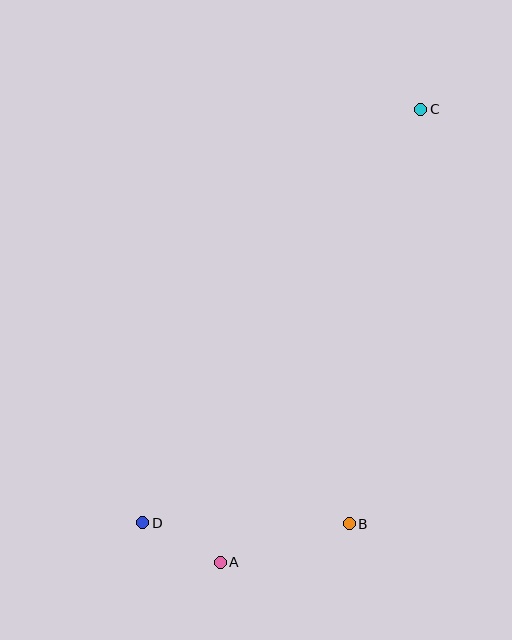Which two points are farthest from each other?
Points C and D are farthest from each other.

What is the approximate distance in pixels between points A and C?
The distance between A and C is approximately 495 pixels.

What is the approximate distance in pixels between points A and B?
The distance between A and B is approximately 134 pixels.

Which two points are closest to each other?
Points A and D are closest to each other.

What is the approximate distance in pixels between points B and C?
The distance between B and C is approximately 421 pixels.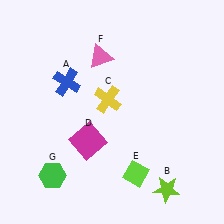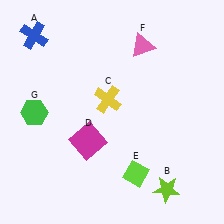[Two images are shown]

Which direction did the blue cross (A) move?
The blue cross (A) moved up.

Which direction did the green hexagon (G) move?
The green hexagon (G) moved up.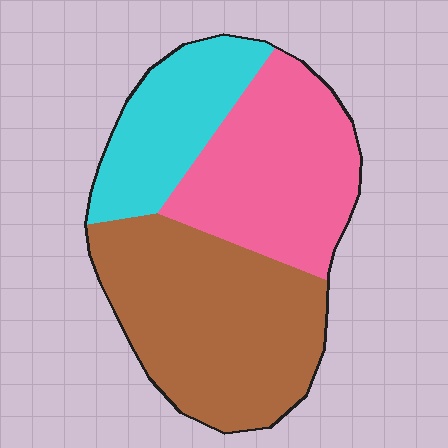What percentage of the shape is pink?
Pink takes up about one third (1/3) of the shape.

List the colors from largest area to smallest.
From largest to smallest: brown, pink, cyan.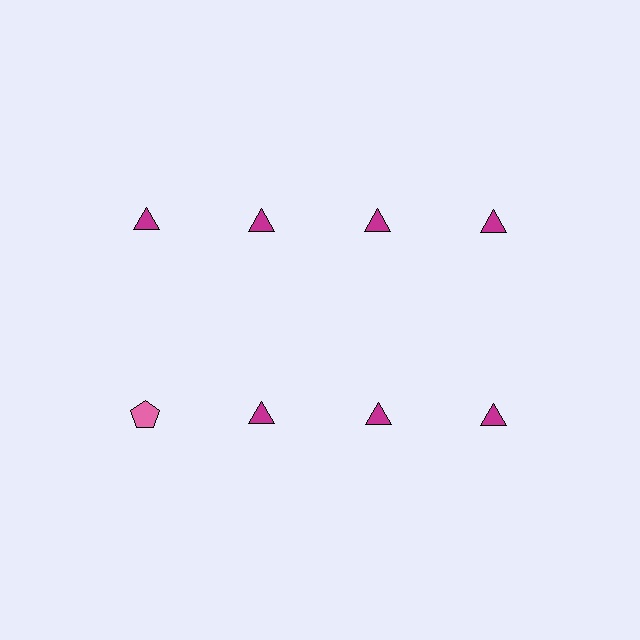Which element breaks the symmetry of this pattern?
The pink pentagon in the second row, leftmost column breaks the symmetry. All other shapes are magenta triangles.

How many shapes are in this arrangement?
There are 8 shapes arranged in a grid pattern.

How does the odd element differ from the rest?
It differs in both color (pink instead of magenta) and shape (pentagon instead of triangle).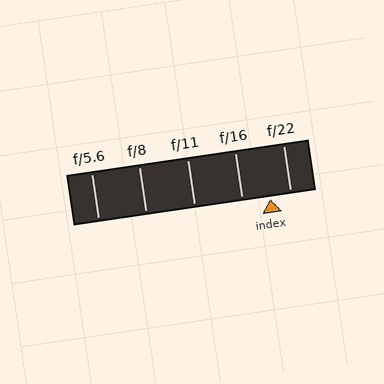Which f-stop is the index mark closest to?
The index mark is closest to f/22.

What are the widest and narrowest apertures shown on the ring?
The widest aperture shown is f/5.6 and the narrowest is f/22.